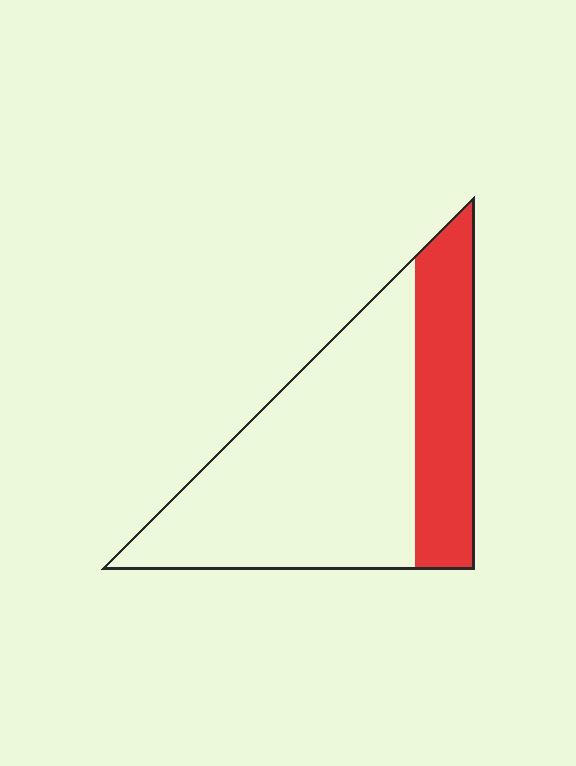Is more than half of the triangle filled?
No.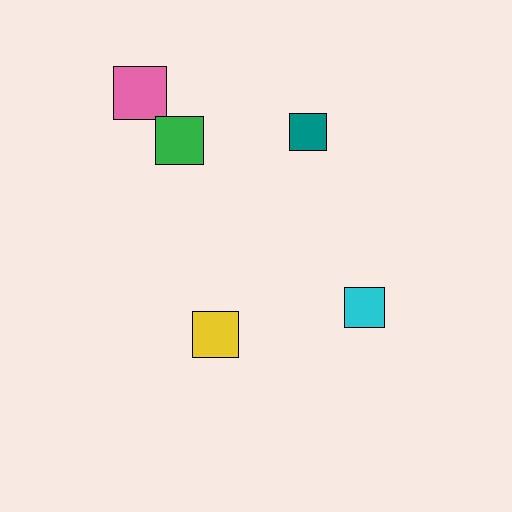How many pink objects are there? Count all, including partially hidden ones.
There is 1 pink object.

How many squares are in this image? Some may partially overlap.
There are 5 squares.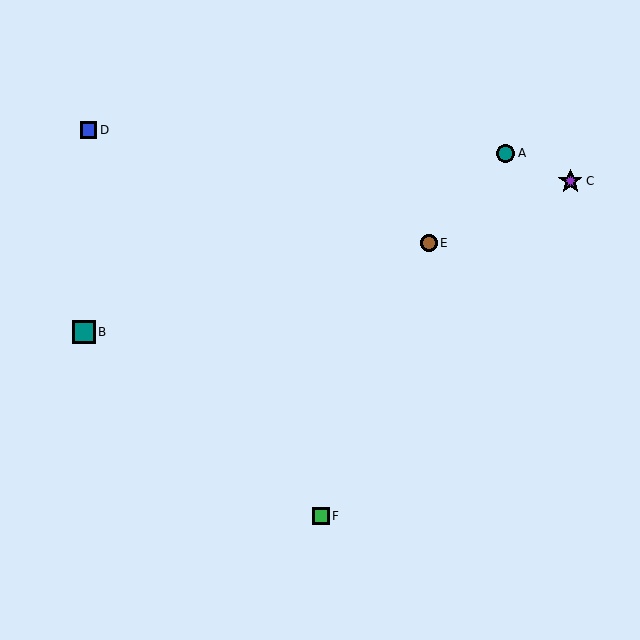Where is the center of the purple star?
The center of the purple star is at (570, 181).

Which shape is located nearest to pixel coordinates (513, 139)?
The teal circle (labeled A) at (506, 153) is nearest to that location.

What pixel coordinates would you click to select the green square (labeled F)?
Click at (321, 516) to select the green square F.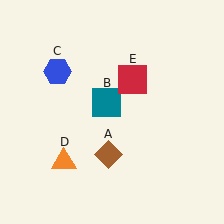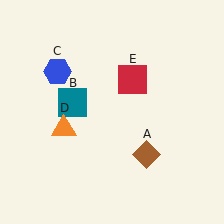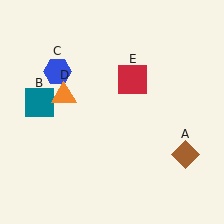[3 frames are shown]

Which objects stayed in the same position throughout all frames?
Blue hexagon (object C) and red square (object E) remained stationary.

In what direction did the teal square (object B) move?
The teal square (object B) moved left.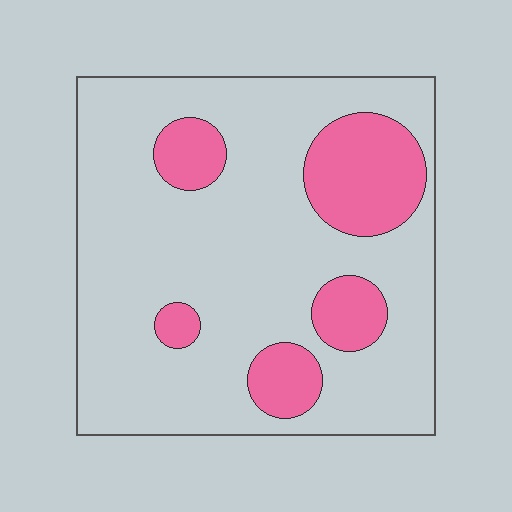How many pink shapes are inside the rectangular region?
5.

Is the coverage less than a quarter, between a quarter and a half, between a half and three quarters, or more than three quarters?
Less than a quarter.